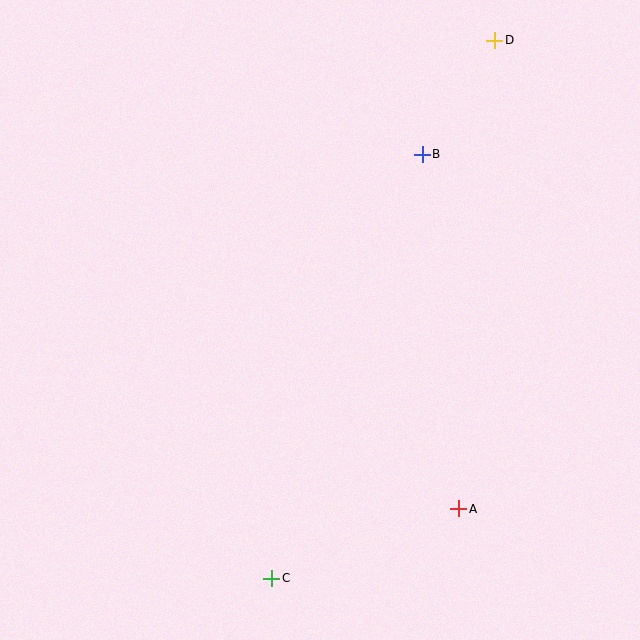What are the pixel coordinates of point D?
Point D is at (495, 40).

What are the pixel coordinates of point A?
Point A is at (459, 509).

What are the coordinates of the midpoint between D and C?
The midpoint between D and C is at (383, 309).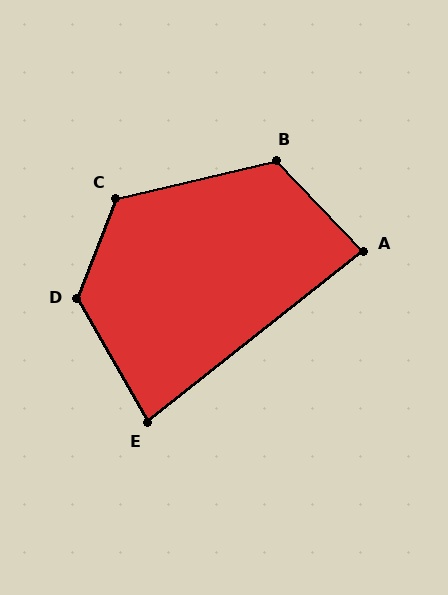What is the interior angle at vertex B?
Approximately 120 degrees (obtuse).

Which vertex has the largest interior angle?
D, at approximately 130 degrees.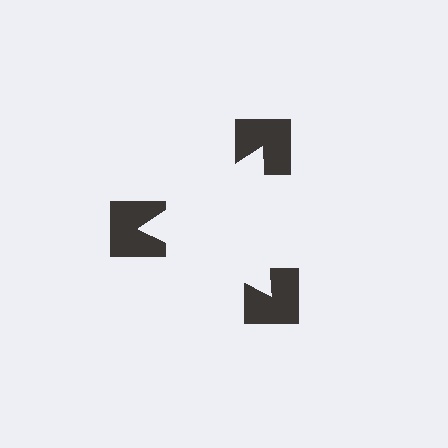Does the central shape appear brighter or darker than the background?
It typically appears slightly brighter than the background, even though no actual brightness change is drawn.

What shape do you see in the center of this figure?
An illusory triangle — its edges are inferred from the aligned wedge cuts in the notched squares, not physically drawn.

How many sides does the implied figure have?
3 sides.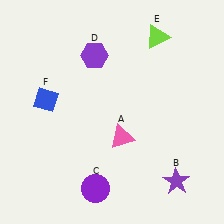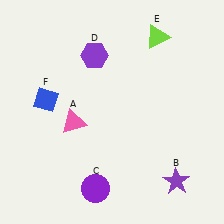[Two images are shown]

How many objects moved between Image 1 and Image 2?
1 object moved between the two images.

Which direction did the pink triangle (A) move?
The pink triangle (A) moved left.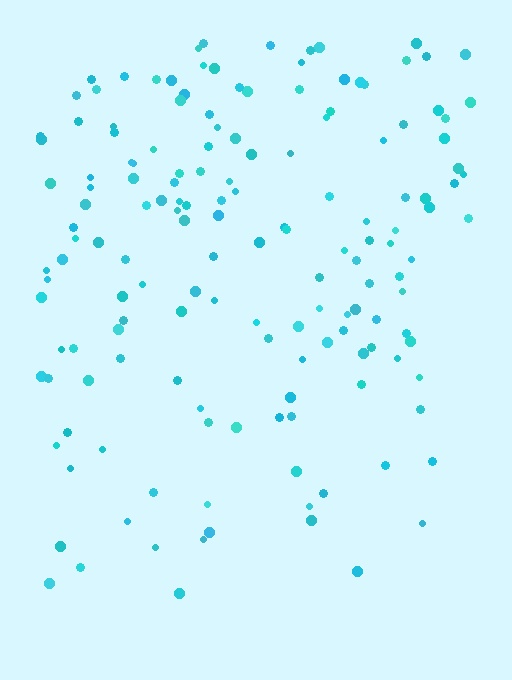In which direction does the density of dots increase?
From bottom to top, with the top side densest.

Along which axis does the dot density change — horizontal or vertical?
Vertical.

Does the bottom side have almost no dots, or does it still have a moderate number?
Still a moderate number, just noticeably fewer than the top.